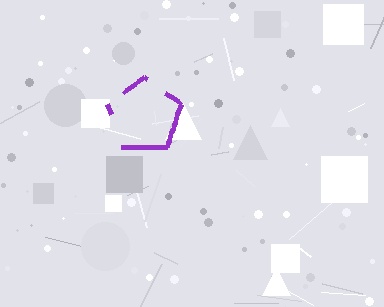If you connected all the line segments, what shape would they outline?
They would outline a pentagon.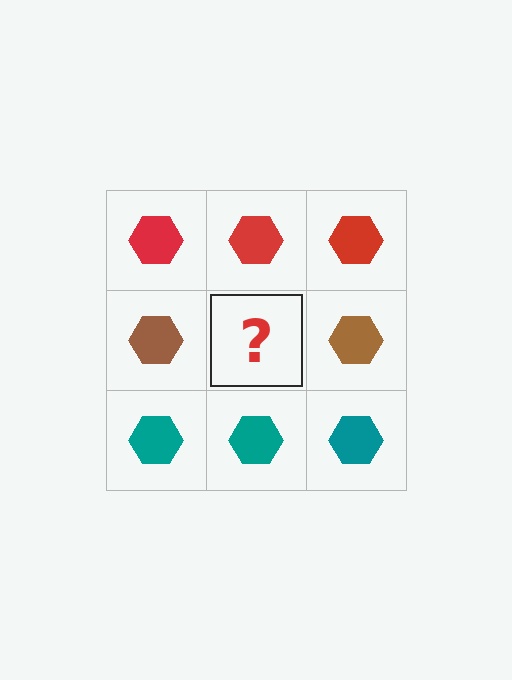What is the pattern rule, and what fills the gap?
The rule is that each row has a consistent color. The gap should be filled with a brown hexagon.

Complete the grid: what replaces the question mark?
The question mark should be replaced with a brown hexagon.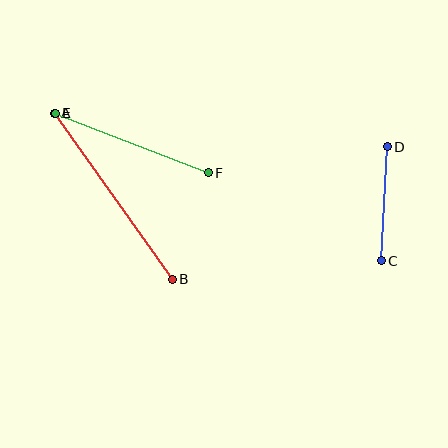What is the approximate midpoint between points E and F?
The midpoint is at approximately (132, 143) pixels.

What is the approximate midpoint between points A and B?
The midpoint is at approximately (113, 196) pixels.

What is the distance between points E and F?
The distance is approximately 164 pixels.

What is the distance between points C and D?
The distance is approximately 114 pixels.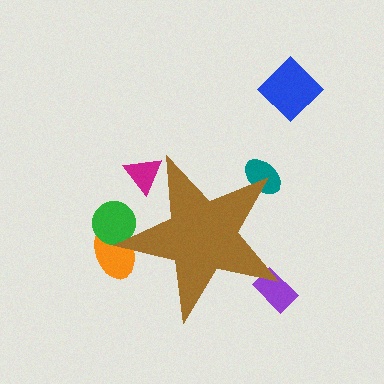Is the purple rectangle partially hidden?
Yes, the purple rectangle is partially hidden behind the brown star.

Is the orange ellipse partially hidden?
Yes, the orange ellipse is partially hidden behind the brown star.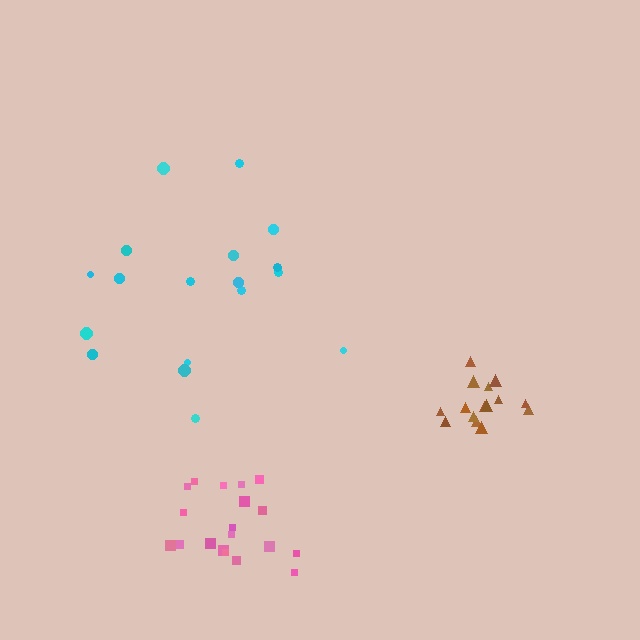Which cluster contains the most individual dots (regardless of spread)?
Pink (19).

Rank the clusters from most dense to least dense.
brown, pink, cyan.